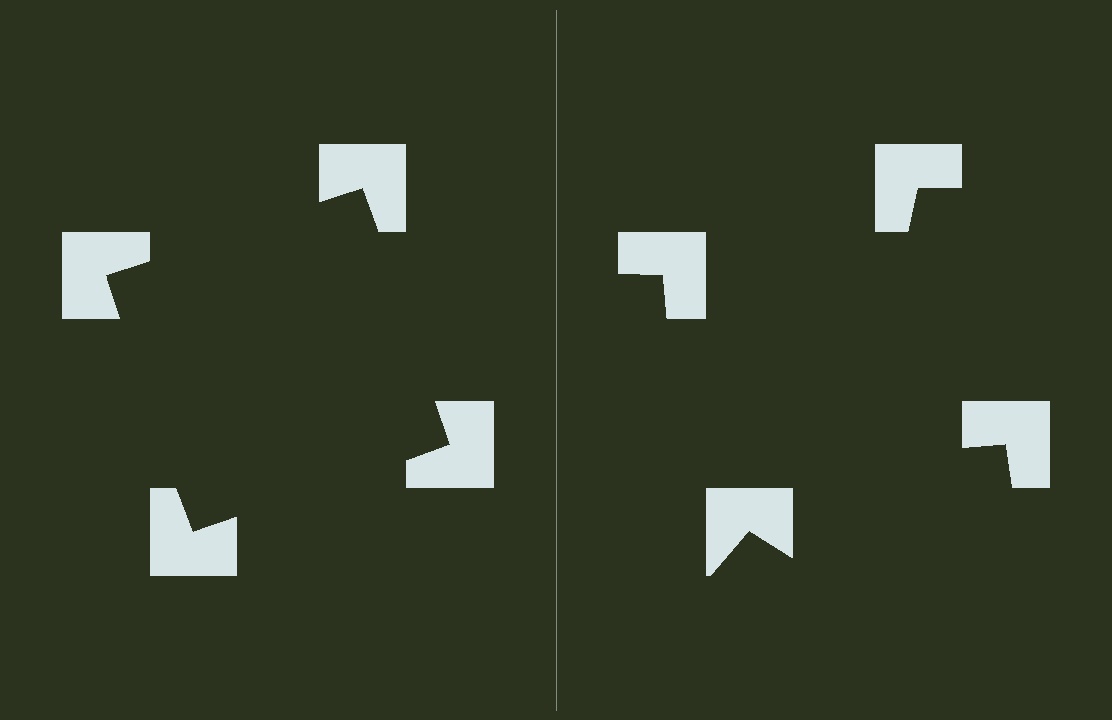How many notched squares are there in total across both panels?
8 — 4 on each side.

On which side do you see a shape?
An illusory square appears on the left side. On the right side the wedge cuts are rotated, so no coherent shape forms.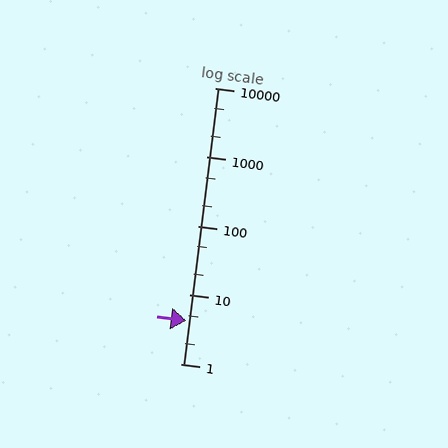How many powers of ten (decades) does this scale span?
The scale spans 4 decades, from 1 to 10000.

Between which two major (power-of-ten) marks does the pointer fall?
The pointer is between 1 and 10.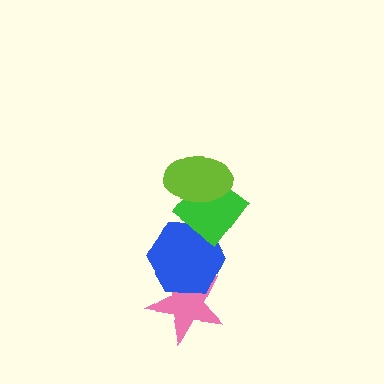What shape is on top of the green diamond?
The lime ellipse is on top of the green diamond.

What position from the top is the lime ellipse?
The lime ellipse is 1st from the top.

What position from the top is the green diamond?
The green diamond is 2nd from the top.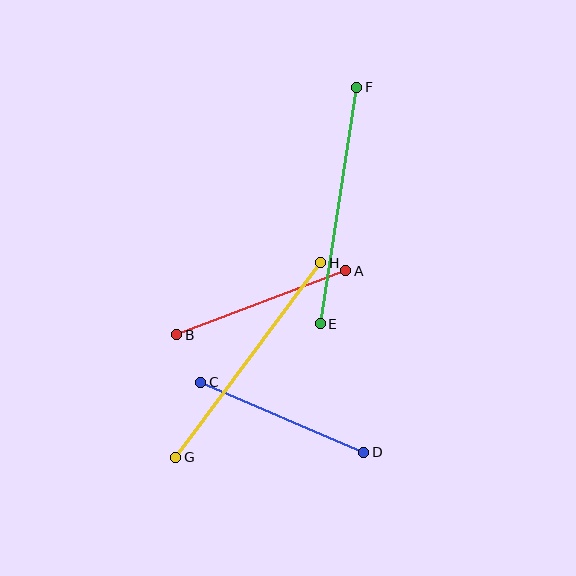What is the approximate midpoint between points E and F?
The midpoint is at approximately (339, 206) pixels.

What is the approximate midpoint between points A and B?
The midpoint is at approximately (261, 303) pixels.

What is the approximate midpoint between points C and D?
The midpoint is at approximately (282, 417) pixels.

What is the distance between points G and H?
The distance is approximately 243 pixels.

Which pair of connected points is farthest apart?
Points G and H are farthest apart.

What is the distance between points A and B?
The distance is approximately 180 pixels.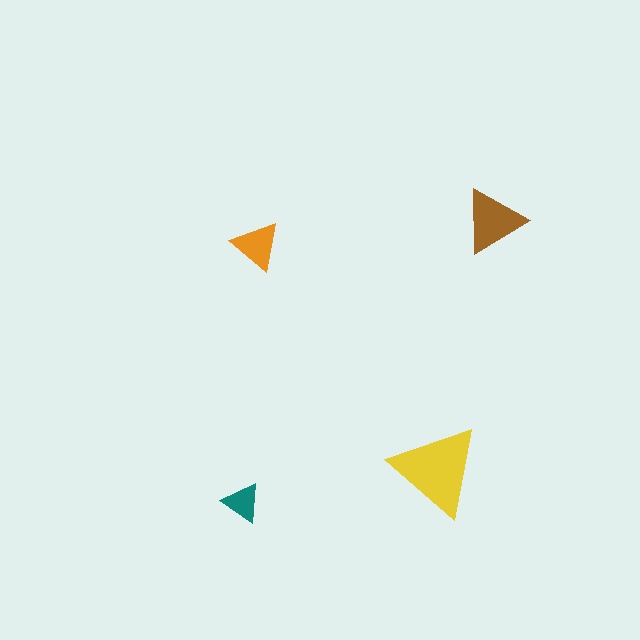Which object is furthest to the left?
The teal triangle is leftmost.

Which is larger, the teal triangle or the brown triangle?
The brown one.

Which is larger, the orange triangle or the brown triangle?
The brown one.